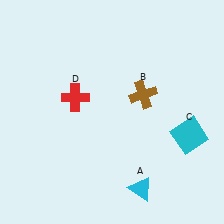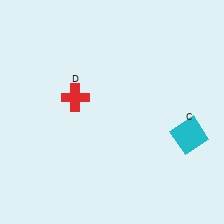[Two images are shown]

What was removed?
The cyan triangle (A), the brown cross (B) were removed in Image 2.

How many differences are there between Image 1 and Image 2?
There are 2 differences between the two images.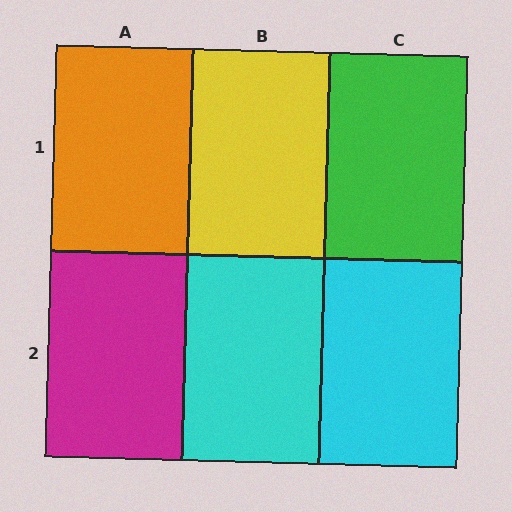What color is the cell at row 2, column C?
Cyan.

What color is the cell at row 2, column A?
Magenta.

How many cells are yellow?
1 cell is yellow.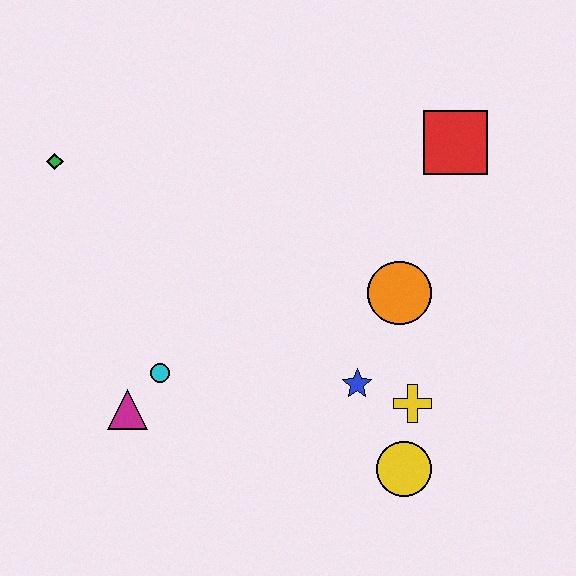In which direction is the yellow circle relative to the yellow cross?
The yellow circle is below the yellow cross.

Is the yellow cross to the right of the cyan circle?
Yes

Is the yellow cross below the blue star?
Yes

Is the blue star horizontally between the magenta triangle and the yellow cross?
Yes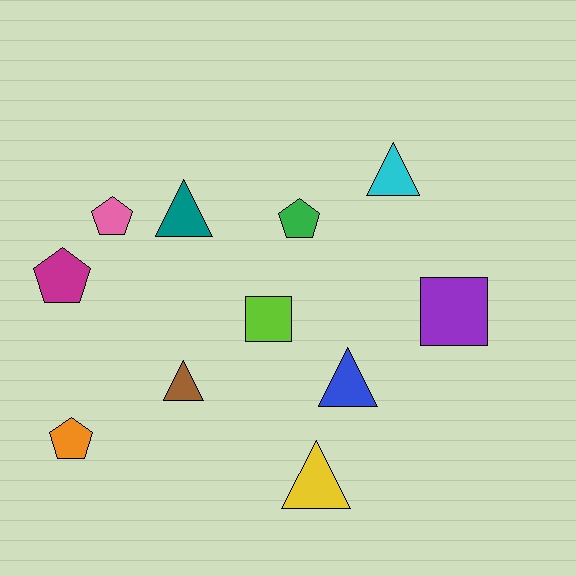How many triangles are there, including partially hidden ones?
There are 5 triangles.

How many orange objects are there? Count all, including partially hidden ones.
There is 1 orange object.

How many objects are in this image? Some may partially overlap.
There are 11 objects.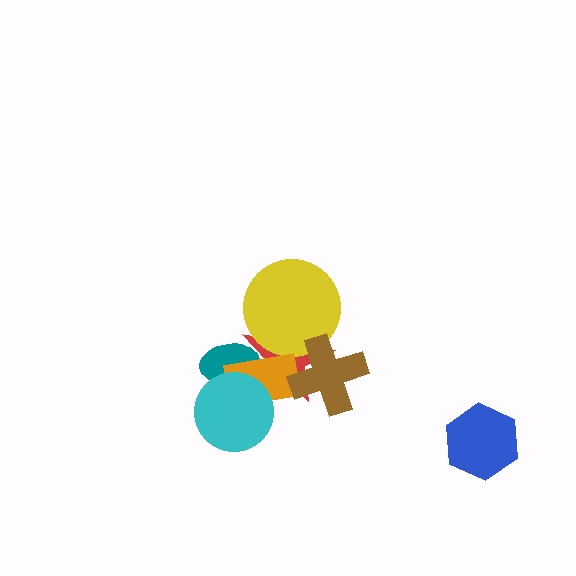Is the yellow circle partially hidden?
Yes, it is partially covered by another shape.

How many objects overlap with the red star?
5 objects overlap with the red star.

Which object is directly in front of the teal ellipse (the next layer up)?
The red star is directly in front of the teal ellipse.